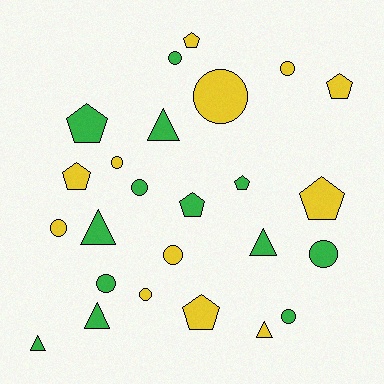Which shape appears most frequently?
Circle, with 11 objects.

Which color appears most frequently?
Green, with 13 objects.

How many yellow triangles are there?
There is 1 yellow triangle.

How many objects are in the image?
There are 25 objects.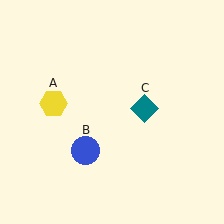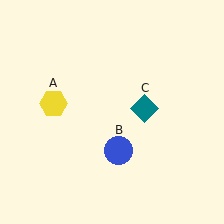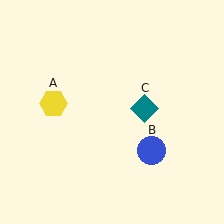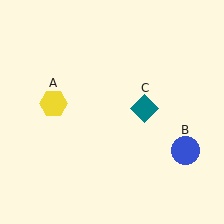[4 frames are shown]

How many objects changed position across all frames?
1 object changed position: blue circle (object B).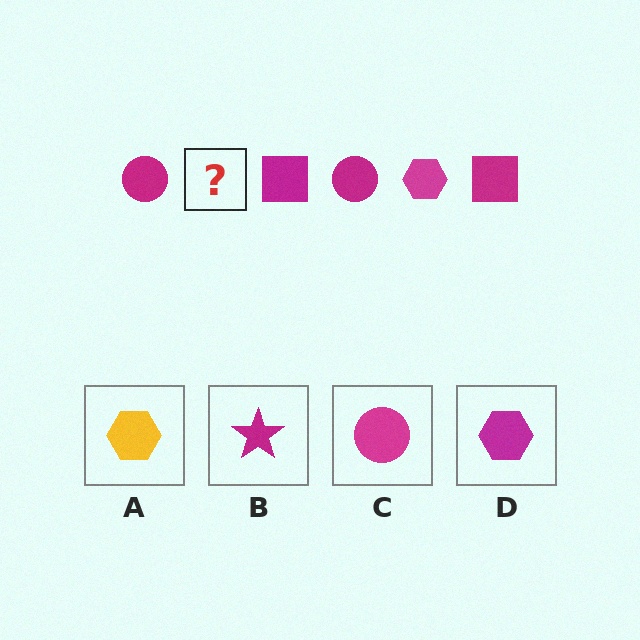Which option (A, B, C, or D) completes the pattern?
D.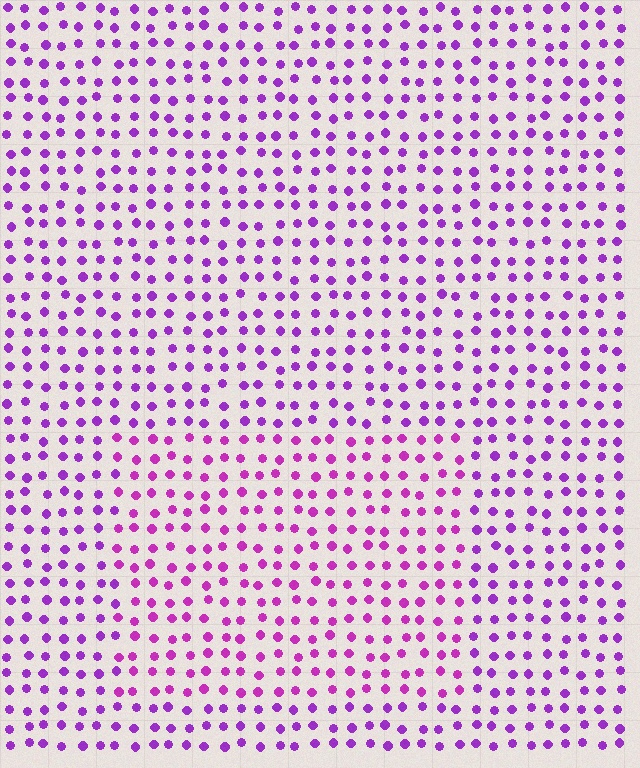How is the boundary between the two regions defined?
The boundary is defined purely by a slight shift in hue (about 22 degrees). Spacing, size, and orientation are identical on both sides.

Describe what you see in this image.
The image is filled with small purple elements in a uniform arrangement. A rectangle-shaped region is visible where the elements are tinted to a slightly different hue, forming a subtle color boundary.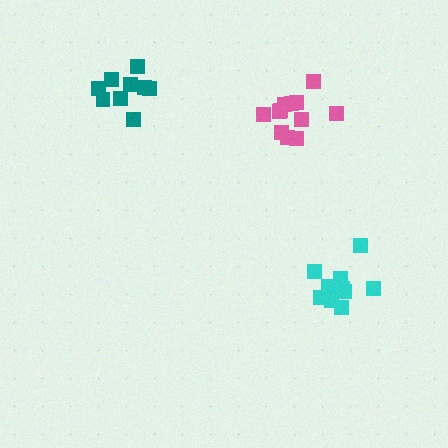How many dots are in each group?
Group 1: 9 dots, Group 2: 11 dots, Group 3: 12 dots (32 total).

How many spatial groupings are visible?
There are 3 spatial groupings.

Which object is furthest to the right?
The cyan cluster is rightmost.